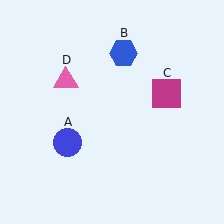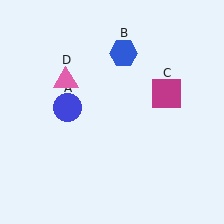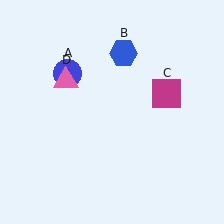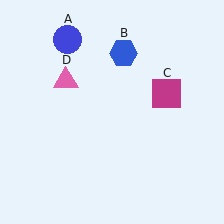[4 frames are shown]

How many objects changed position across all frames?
1 object changed position: blue circle (object A).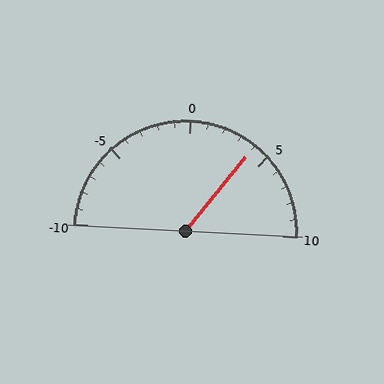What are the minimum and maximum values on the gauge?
The gauge ranges from -10 to 10.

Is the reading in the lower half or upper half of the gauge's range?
The reading is in the upper half of the range (-10 to 10).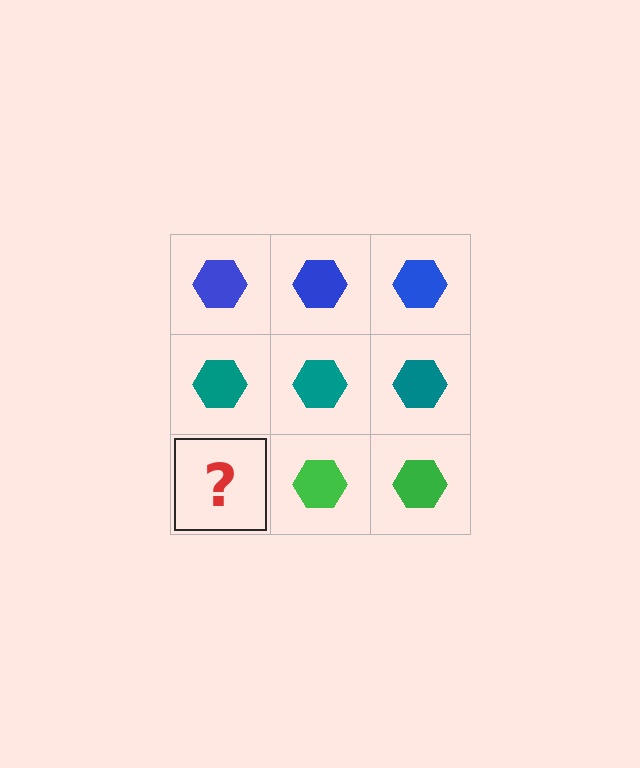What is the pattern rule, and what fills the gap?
The rule is that each row has a consistent color. The gap should be filled with a green hexagon.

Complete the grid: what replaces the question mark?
The question mark should be replaced with a green hexagon.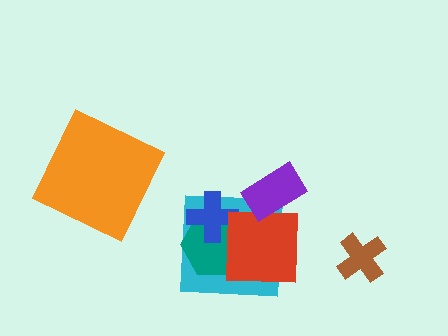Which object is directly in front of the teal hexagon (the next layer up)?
The blue cross is directly in front of the teal hexagon.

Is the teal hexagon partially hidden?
Yes, it is partially covered by another shape.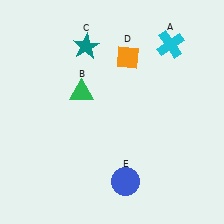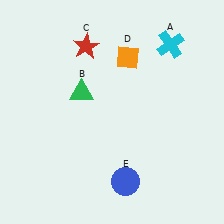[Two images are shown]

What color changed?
The star (C) changed from teal in Image 1 to red in Image 2.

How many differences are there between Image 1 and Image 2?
There is 1 difference between the two images.